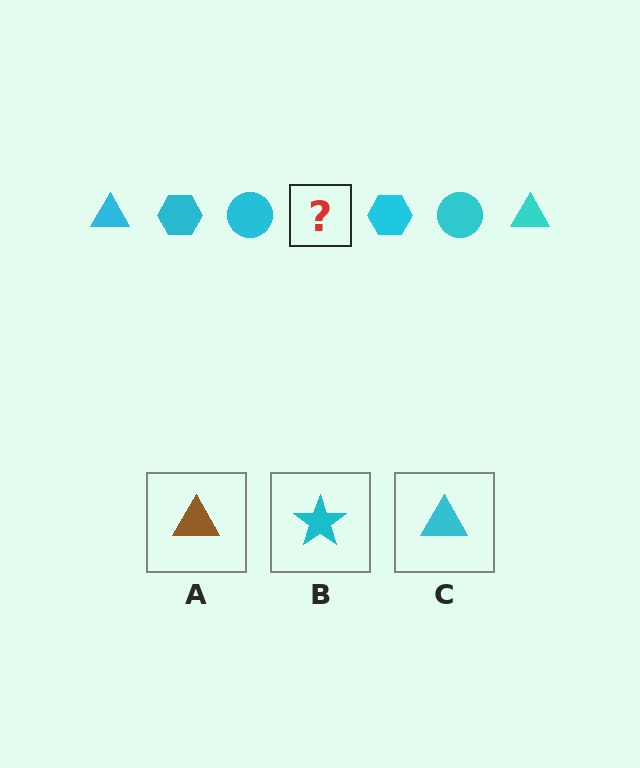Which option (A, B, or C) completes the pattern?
C.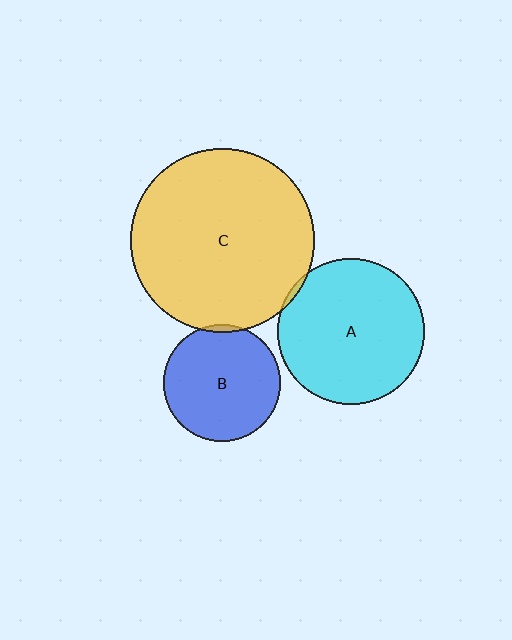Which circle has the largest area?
Circle C (yellow).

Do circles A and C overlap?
Yes.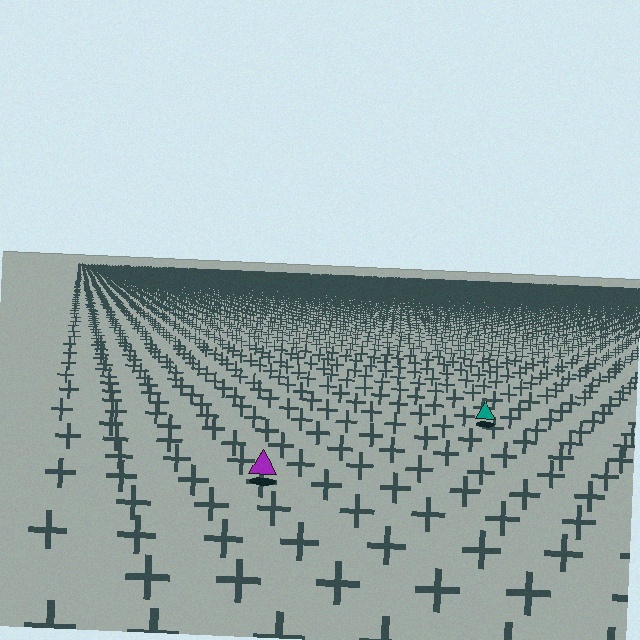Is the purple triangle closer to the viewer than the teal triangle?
Yes. The purple triangle is closer — you can tell from the texture gradient: the ground texture is coarser near it.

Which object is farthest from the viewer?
The teal triangle is farthest from the viewer. It appears smaller and the ground texture around it is denser.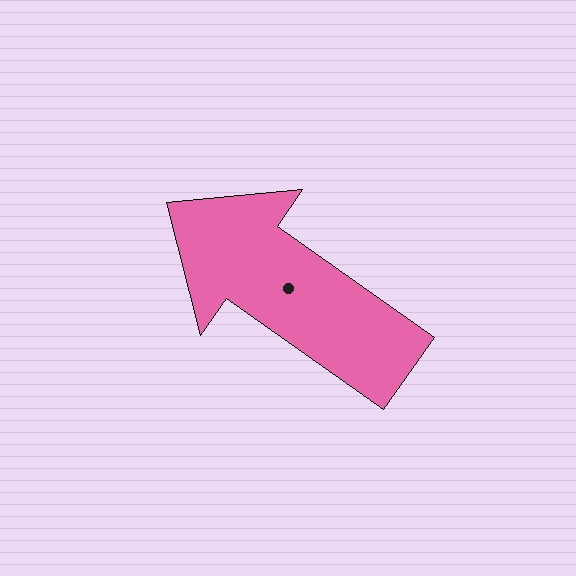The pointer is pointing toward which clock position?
Roughly 10 o'clock.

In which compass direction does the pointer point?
Northwest.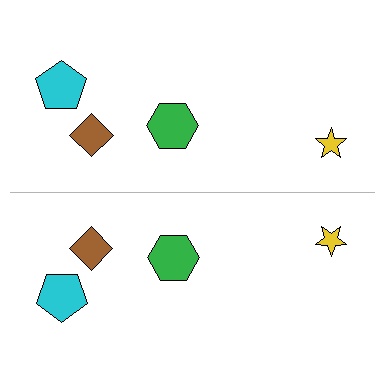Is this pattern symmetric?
Yes, this pattern has bilateral (reflection) symmetry.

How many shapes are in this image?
There are 8 shapes in this image.